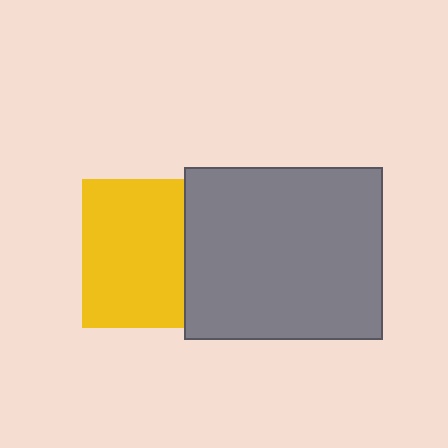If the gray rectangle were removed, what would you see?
You would see the complete yellow square.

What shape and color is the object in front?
The object in front is a gray rectangle.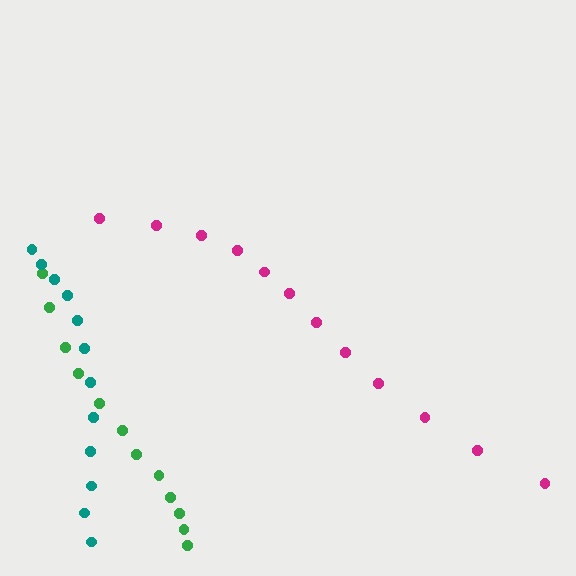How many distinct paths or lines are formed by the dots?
There are 3 distinct paths.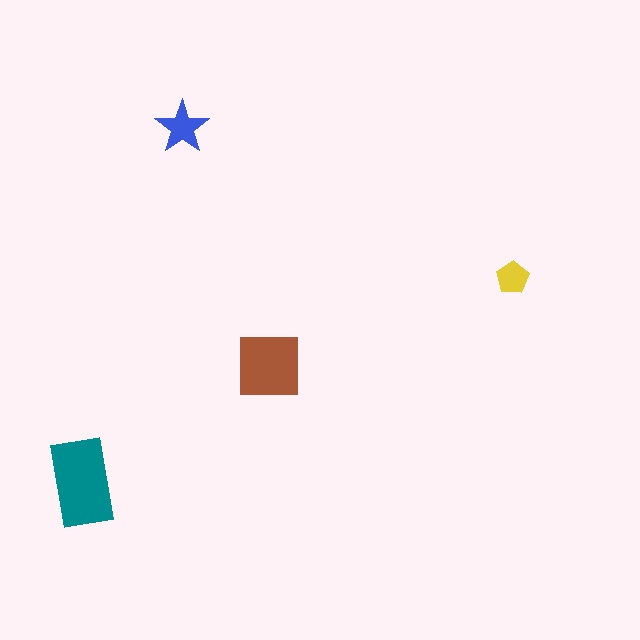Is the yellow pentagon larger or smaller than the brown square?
Smaller.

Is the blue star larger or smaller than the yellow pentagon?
Larger.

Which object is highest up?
The blue star is topmost.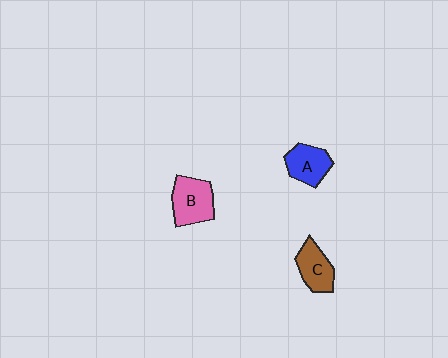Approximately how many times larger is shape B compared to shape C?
Approximately 1.2 times.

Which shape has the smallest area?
Shape C (brown).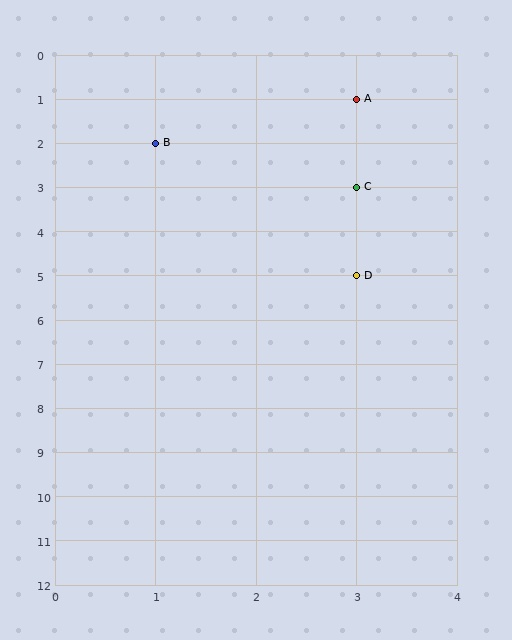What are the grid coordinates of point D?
Point D is at grid coordinates (3, 5).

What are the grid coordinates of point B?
Point B is at grid coordinates (1, 2).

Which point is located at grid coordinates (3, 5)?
Point D is at (3, 5).